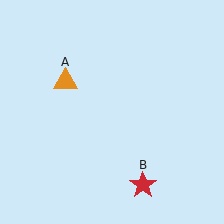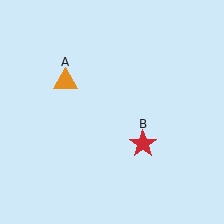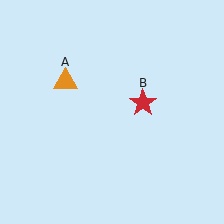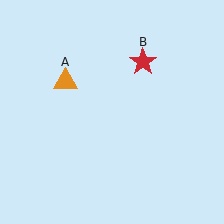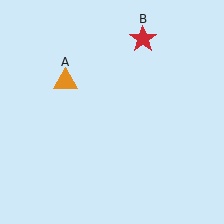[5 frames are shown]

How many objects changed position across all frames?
1 object changed position: red star (object B).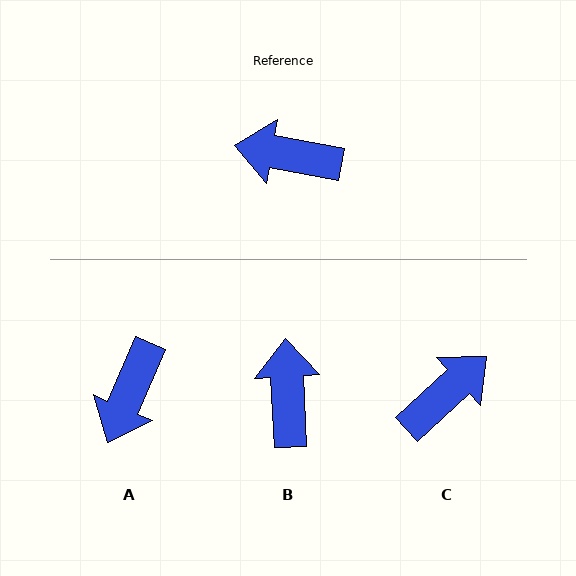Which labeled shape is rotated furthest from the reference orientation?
C, about 128 degrees away.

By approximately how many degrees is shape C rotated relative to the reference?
Approximately 128 degrees clockwise.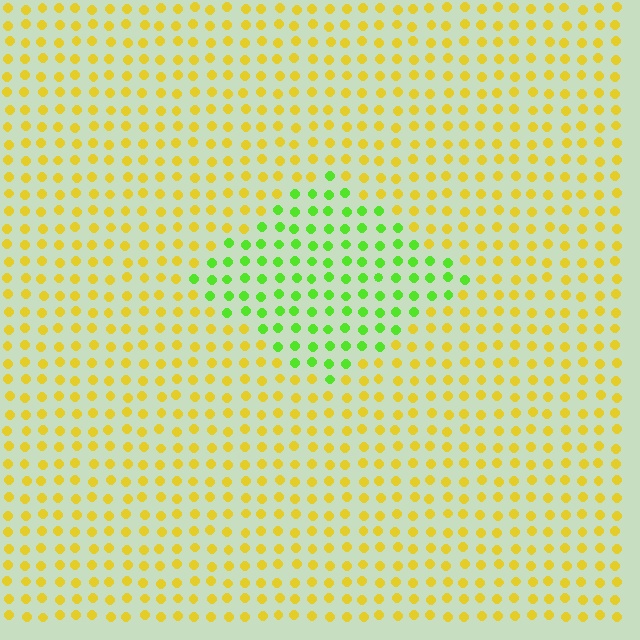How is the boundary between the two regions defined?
The boundary is defined purely by a slight shift in hue (about 55 degrees). Spacing, size, and orientation are identical on both sides.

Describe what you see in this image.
The image is filled with small yellow elements in a uniform arrangement. A diamond-shaped region is visible where the elements are tinted to a slightly different hue, forming a subtle color boundary.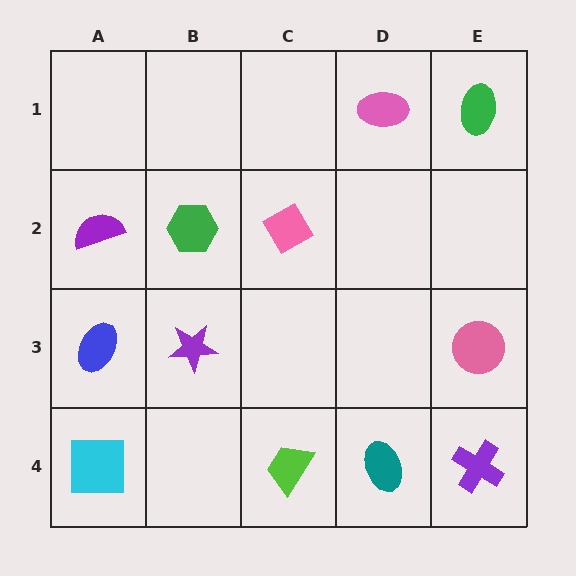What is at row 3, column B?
A purple star.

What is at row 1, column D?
A pink ellipse.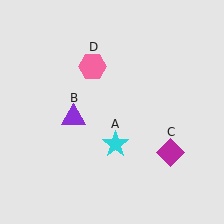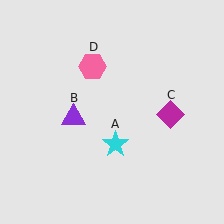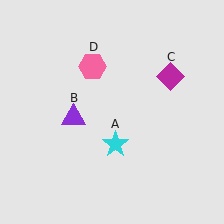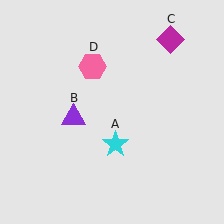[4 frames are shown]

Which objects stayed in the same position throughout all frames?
Cyan star (object A) and purple triangle (object B) and pink hexagon (object D) remained stationary.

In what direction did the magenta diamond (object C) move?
The magenta diamond (object C) moved up.